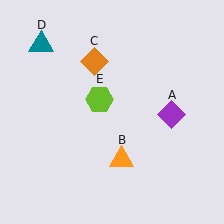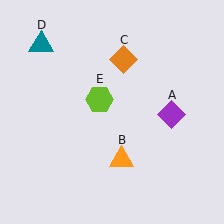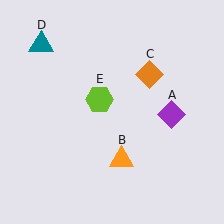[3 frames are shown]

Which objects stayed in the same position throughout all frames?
Purple diamond (object A) and orange triangle (object B) and teal triangle (object D) and lime hexagon (object E) remained stationary.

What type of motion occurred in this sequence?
The orange diamond (object C) rotated clockwise around the center of the scene.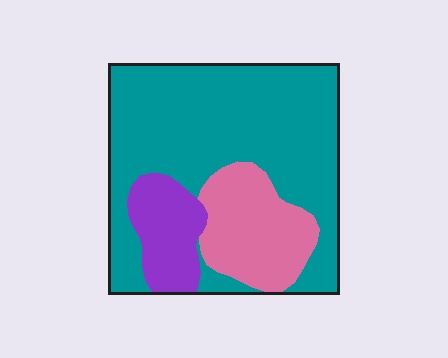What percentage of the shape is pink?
Pink takes up about one fifth (1/5) of the shape.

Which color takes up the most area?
Teal, at roughly 65%.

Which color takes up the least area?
Purple, at roughly 15%.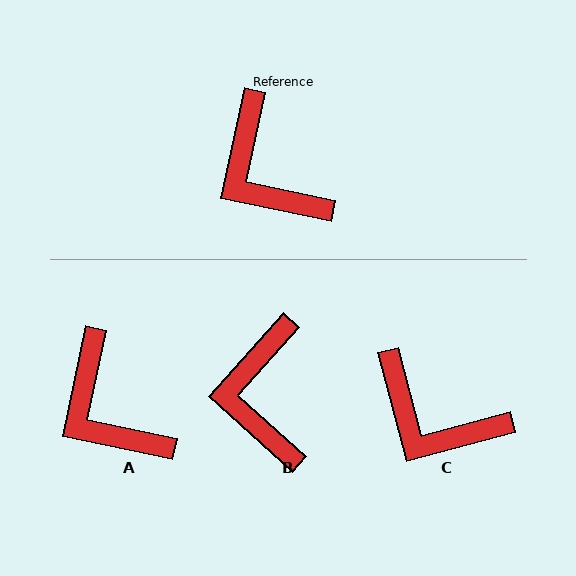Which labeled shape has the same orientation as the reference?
A.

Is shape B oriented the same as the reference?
No, it is off by about 30 degrees.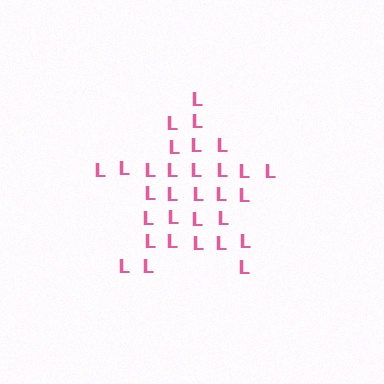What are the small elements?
The small elements are letter L's.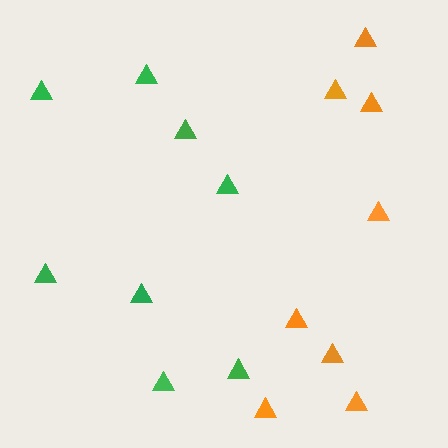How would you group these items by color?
There are 2 groups: one group of green triangles (8) and one group of orange triangles (8).